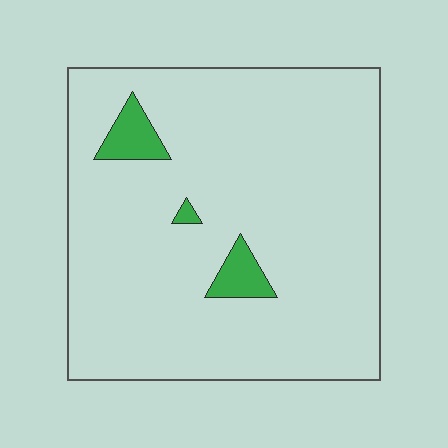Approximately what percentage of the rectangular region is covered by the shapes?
Approximately 5%.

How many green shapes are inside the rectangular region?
3.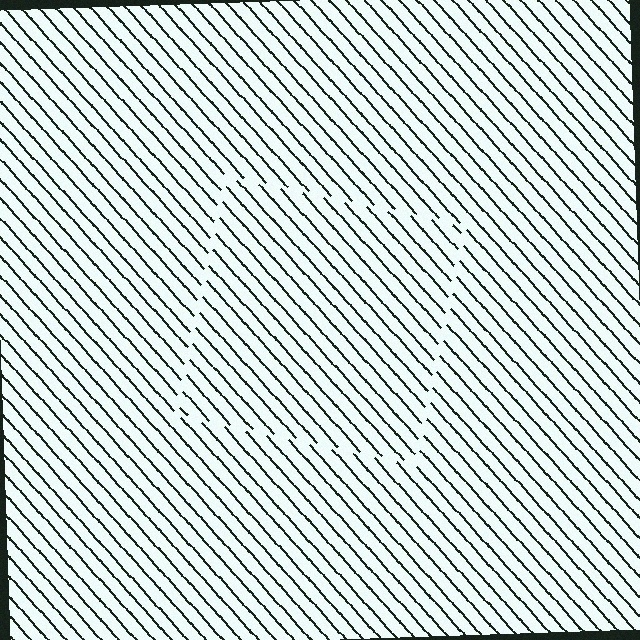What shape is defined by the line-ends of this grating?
An illusory square. The interior of the shape contains the same grating, shifted by half a period — the contour is defined by the phase discontinuity where line-ends from the inner and outer gratings abut.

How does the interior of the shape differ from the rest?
The interior of the shape contains the same grating, shifted by half a period — the contour is defined by the phase discontinuity where line-ends from the inner and outer gratings abut.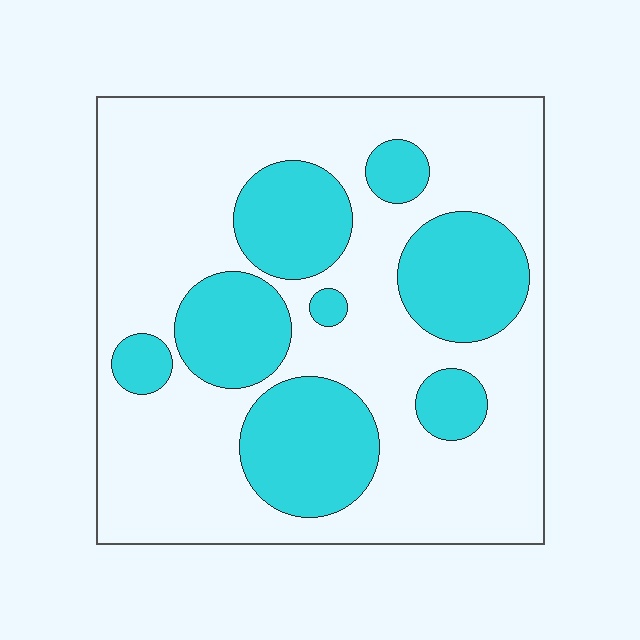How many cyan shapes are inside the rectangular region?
8.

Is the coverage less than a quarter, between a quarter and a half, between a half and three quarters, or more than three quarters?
Between a quarter and a half.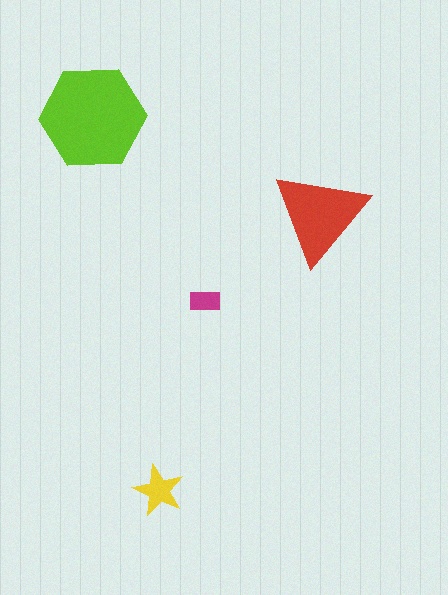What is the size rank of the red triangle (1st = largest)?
2nd.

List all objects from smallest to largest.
The magenta rectangle, the yellow star, the red triangle, the lime hexagon.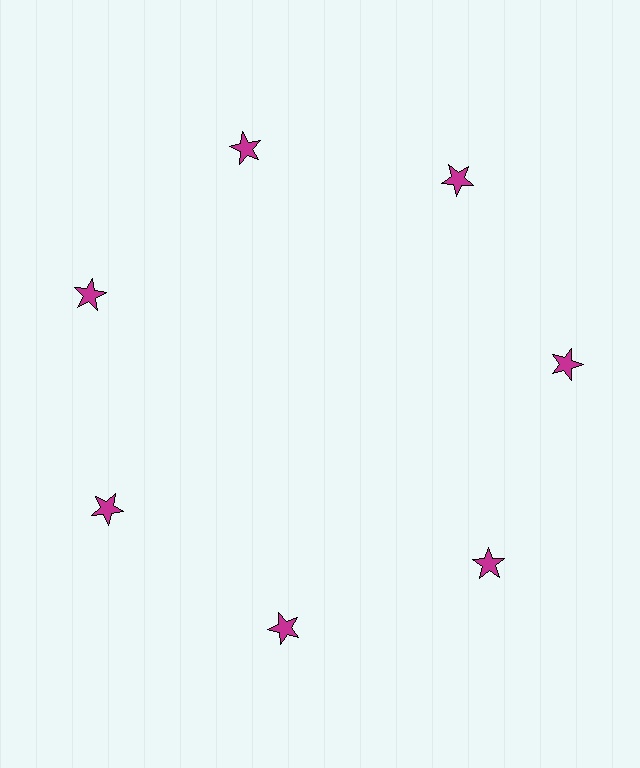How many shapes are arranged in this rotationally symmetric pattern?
There are 7 shapes, arranged in 7 groups of 1.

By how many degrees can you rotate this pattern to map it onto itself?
The pattern maps onto itself every 51 degrees of rotation.